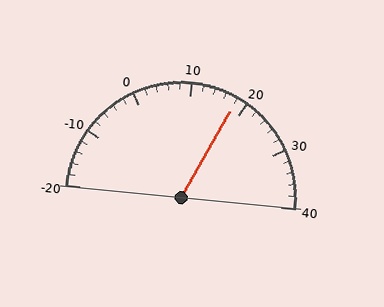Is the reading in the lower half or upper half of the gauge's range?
The reading is in the upper half of the range (-20 to 40).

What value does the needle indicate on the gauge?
The needle indicates approximately 18.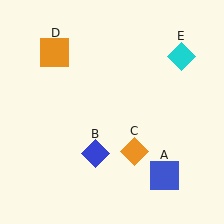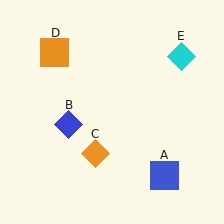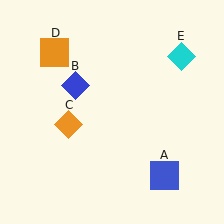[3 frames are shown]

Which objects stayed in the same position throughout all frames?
Blue square (object A) and orange square (object D) and cyan diamond (object E) remained stationary.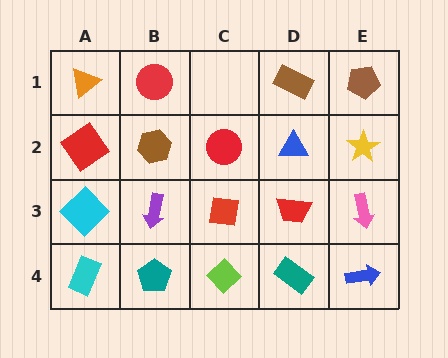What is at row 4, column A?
A cyan rectangle.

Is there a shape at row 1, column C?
No, that cell is empty.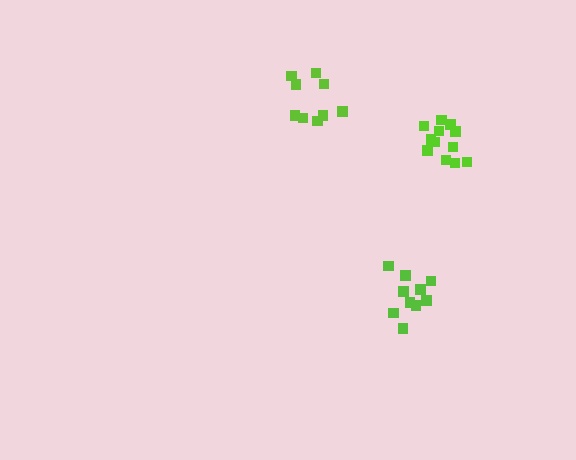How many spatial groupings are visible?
There are 3 spatial groupings.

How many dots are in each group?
Group 1: 9 dots, Group 2: 12 dots, Group 3: 10 dots (31 total).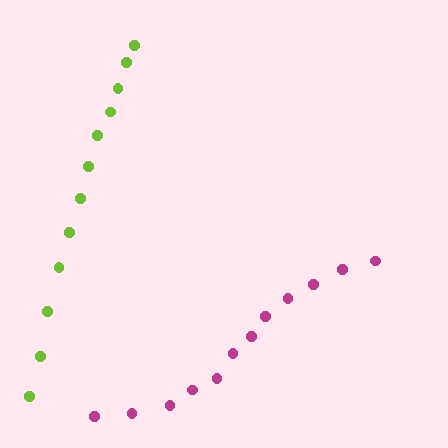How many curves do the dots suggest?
There are 2 distinct paths.